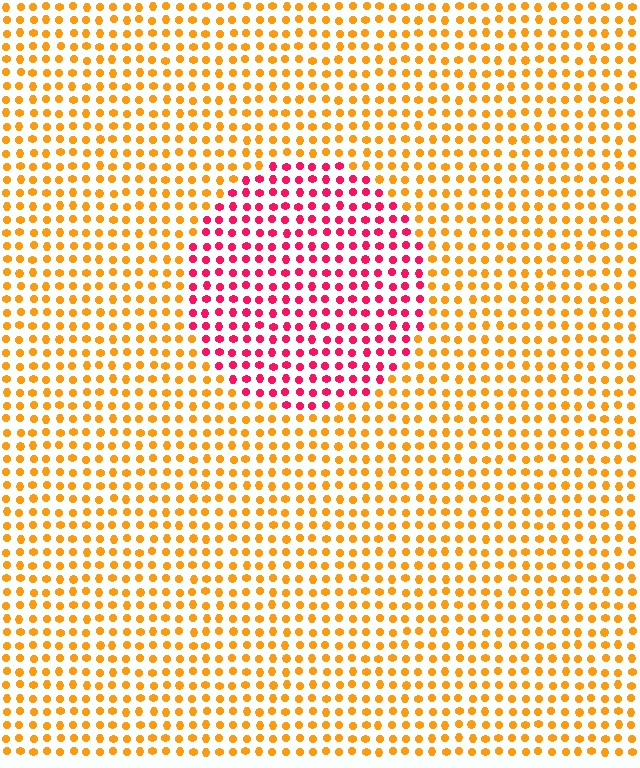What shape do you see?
I see a circle.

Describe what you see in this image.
The image is filled with small orange elements in a uniform arrangement. A circle-shaped region is visible where the elements are tinted to a slightly different hue, forming a subtle color boundary.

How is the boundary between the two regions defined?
The boundary is defined purely by a slight shift in hue (about 56 degrees). Spacing, size, and orientation are identical on both sides.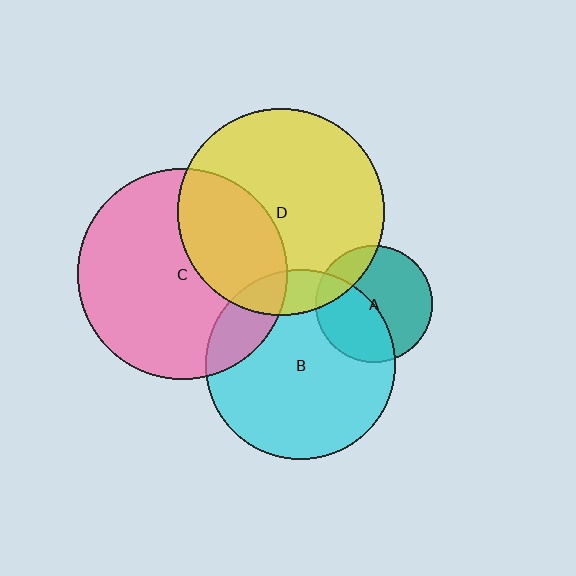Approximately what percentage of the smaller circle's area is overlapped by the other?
Approximately 45%.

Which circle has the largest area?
Circle C (pink).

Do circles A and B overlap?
Yes.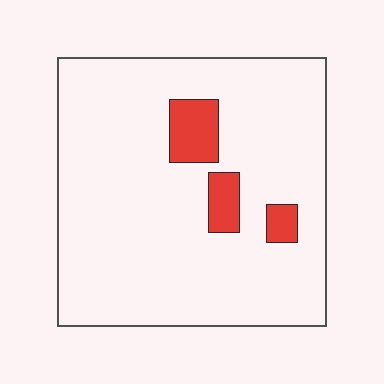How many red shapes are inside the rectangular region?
3.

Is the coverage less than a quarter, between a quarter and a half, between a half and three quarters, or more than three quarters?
Less than a quarter.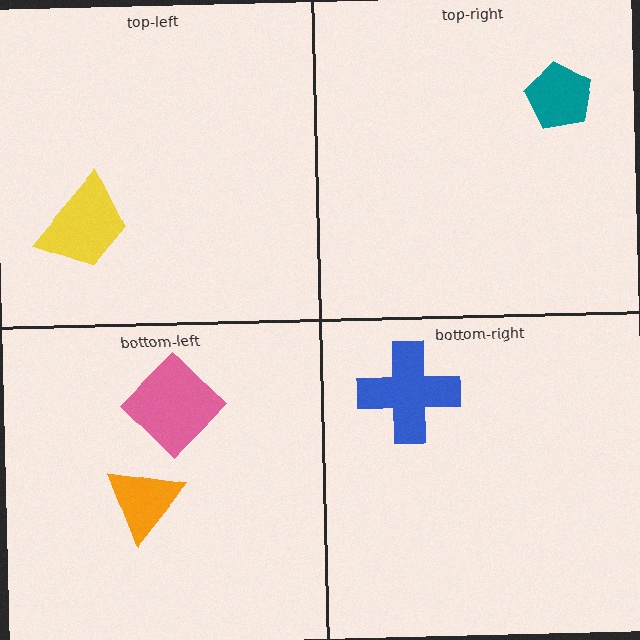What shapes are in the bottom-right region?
The blue cross.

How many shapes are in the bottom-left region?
2.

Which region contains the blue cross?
The bottom-right region.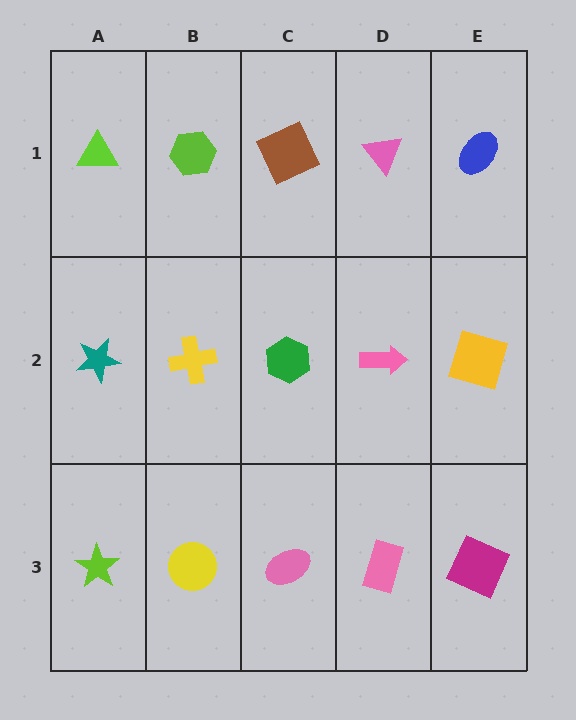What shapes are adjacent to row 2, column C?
A brown square (row 1, column C), a pink ellipse (row 3, column C), a yellow cross (row 2, column B), a pink arrow (row 2, column D).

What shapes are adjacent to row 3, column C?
A green hexagon (row 2, column C), a yellow circle (row 3, column B), a pink rectangle (row 3, column D).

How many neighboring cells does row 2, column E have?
3.